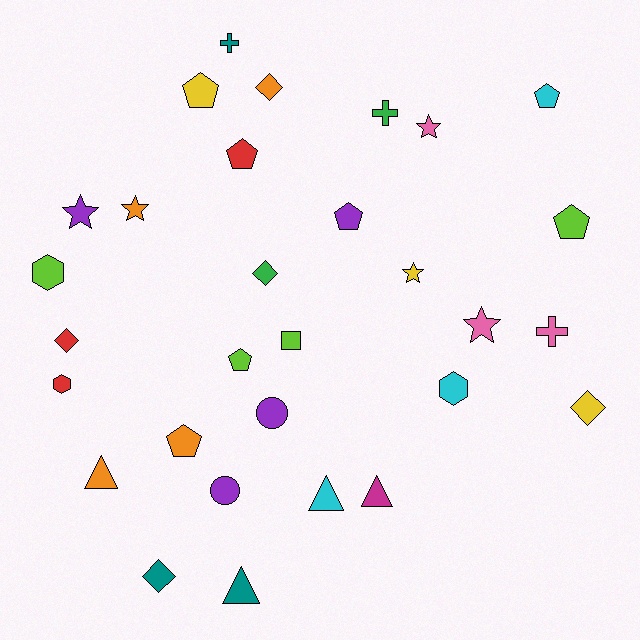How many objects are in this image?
There are 30 objects.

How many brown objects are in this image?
There are no brown objects.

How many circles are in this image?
There are 2 circles.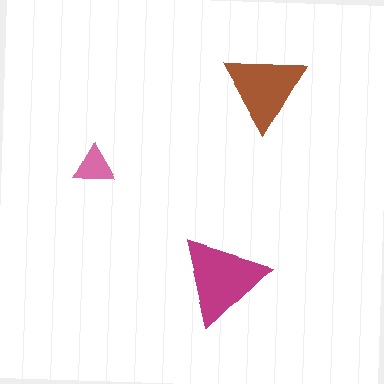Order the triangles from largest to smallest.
the magenta one, the brown one, the pink one.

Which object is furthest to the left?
The pink triangle is leftmost.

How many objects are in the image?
There are 3 objects in the image.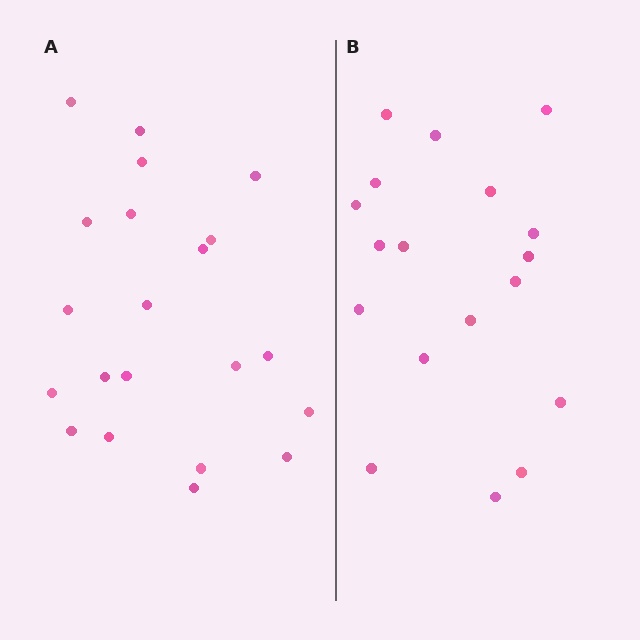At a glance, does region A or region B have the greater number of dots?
Region A (the left region) has more dots.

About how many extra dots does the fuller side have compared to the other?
Region A has just a few more — roughly 2 or 3 more dots than region B.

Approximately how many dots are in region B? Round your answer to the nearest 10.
About 20 dots. (The exact count is 18, which rounds to 20.)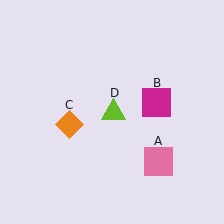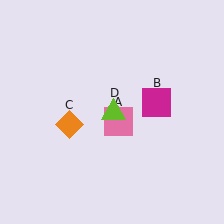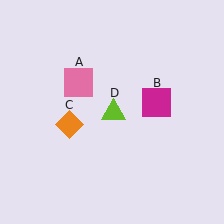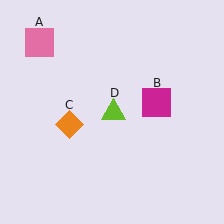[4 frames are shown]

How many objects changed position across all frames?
1 object changed position: pink square (object A).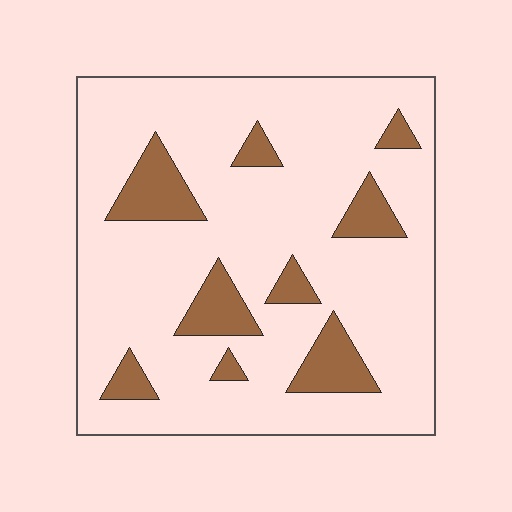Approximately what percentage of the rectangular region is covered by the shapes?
Approximately 15%.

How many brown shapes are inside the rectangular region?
9.